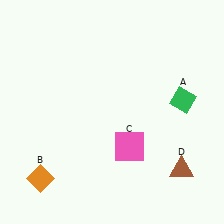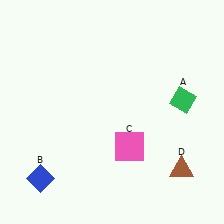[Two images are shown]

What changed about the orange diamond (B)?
In Image 1, B is orange. In Image 2, it changed to blue.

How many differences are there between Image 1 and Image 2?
There is 1 difference between the two images.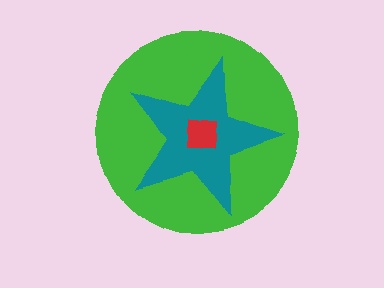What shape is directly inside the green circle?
The teal star.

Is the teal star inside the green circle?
Yes.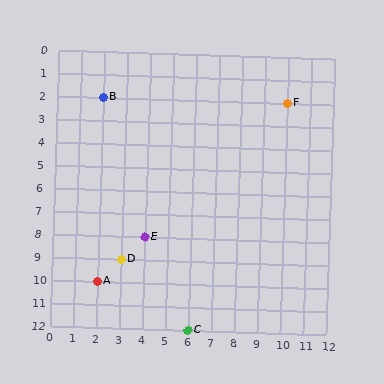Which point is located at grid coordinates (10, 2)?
Point F is at (10, 2).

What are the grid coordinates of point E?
Point E is at grid coordinates (4, 8).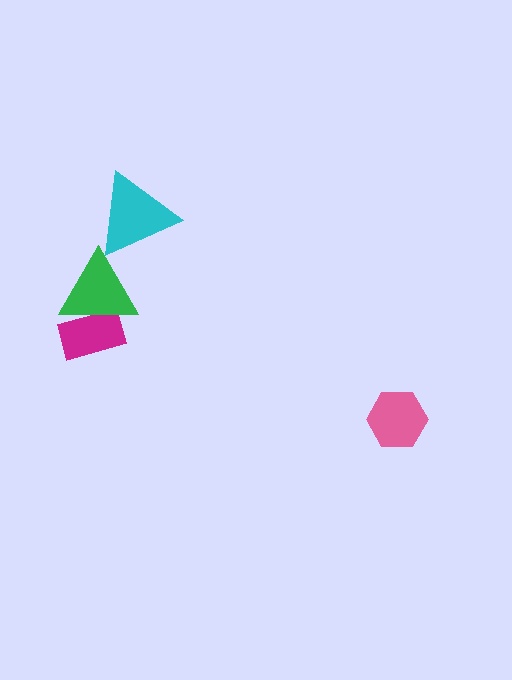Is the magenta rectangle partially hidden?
Yes, it is partially covered by another shape.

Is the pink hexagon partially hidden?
No, no other shape covers it.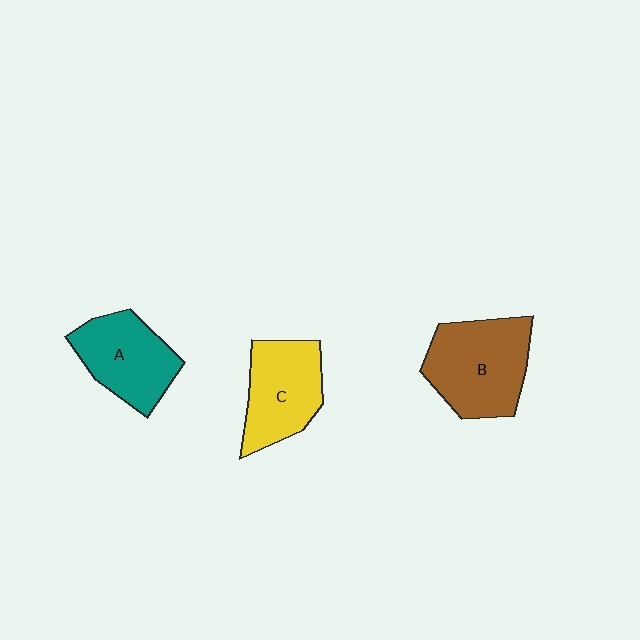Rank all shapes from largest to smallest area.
From largest to smallest: B (brown), C (yellow), A (teal).